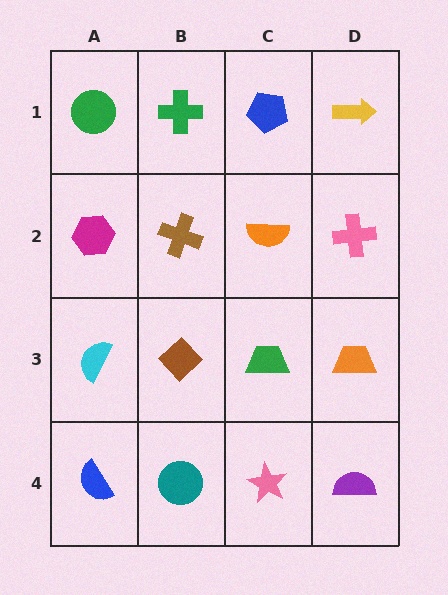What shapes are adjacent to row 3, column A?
A magenta hexagon (row 2, column A), a blue semicircle (row 4, column A), a brown diamond (row 3, column B).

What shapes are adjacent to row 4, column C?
A green trapezoid (row 3, column C), a teal circle (row 4, column B), a purple semicircle (row 4, column D).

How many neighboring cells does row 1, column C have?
3.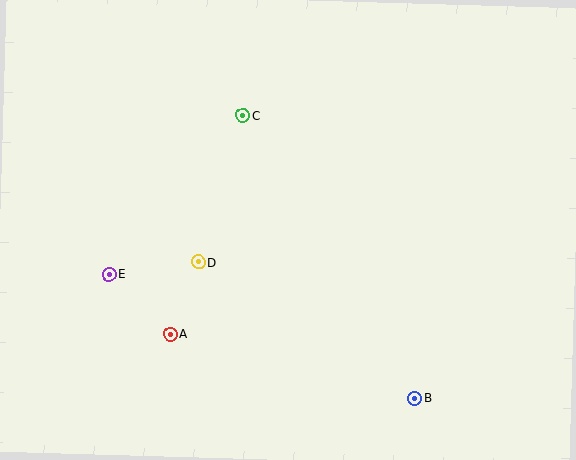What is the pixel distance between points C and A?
The distance between C and A is 230 pixels.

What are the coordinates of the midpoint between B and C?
The midpoint between B and C is at (329, 257).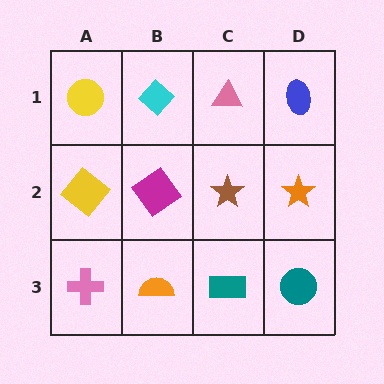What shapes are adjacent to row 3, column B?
A magenta diamond (row 2, column B), a pink cross (row 3, column A), a teal rectangle (row 3, column C).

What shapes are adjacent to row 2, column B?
A cyan diamond (row 1, column B), an orange semicircle (row 3, column B), a yellow diamond (row 2, column A), a brown star (row 2, column C).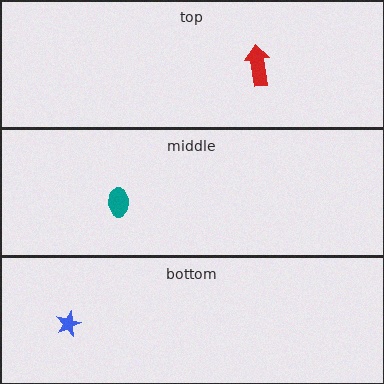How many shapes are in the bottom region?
1.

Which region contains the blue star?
The bottom region.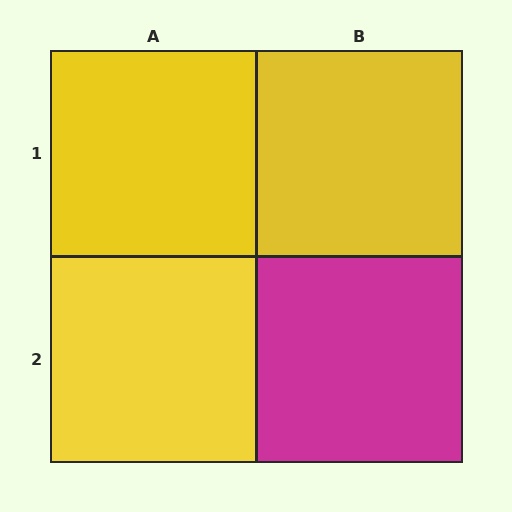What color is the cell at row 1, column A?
Yellow.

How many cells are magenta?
1 cell is magenta.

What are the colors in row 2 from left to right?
Yellow, magenta.